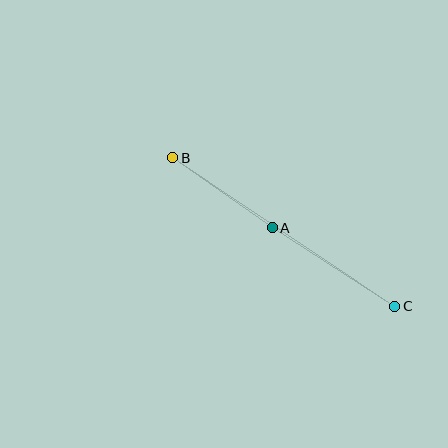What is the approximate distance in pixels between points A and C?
The distance between A and C is approximately 145 pixels.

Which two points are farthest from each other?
Points B and C are farthest from each other.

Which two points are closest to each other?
Points A and B are closest to each other.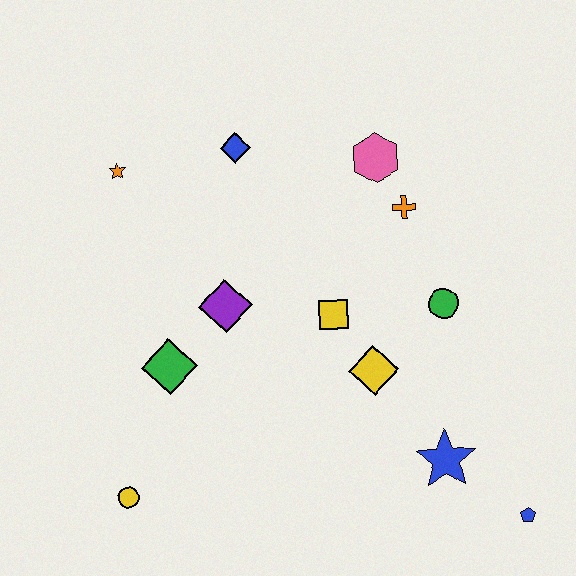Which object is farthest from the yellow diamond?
The orange star is farthest from the yellow diamond.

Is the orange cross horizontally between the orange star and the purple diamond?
No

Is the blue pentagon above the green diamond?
No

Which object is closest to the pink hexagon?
The orange cross is closest to the pink hexagon.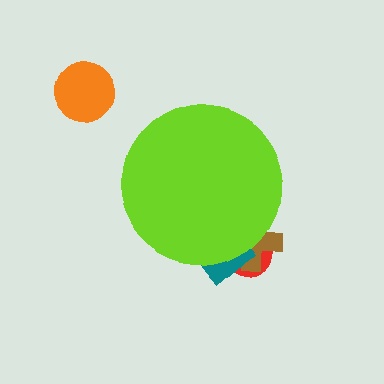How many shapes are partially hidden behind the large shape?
3 shapes are partially hidden.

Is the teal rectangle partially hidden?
Yes, the teal rectangle is partially hidden behind the lime circle.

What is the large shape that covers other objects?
A lime circle.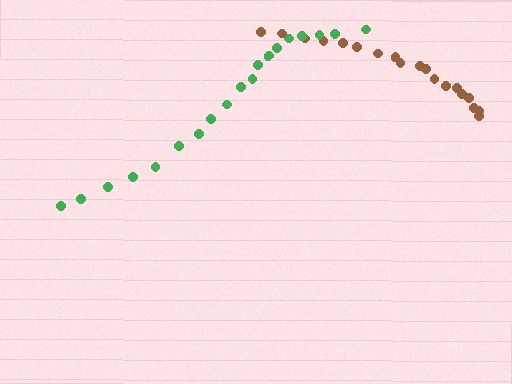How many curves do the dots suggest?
There are 2 distinct paths.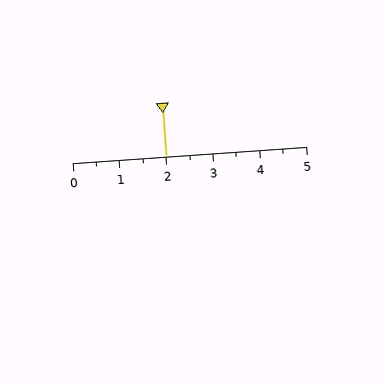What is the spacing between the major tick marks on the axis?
The major ticks are spaced 1 apart.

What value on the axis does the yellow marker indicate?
The marker indicates approximately 2.